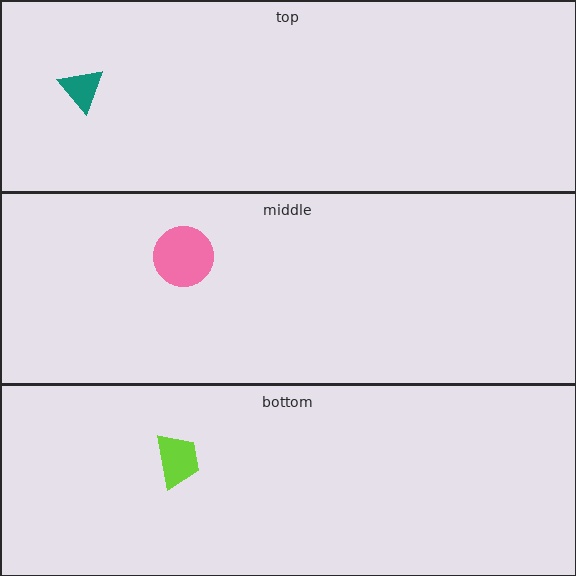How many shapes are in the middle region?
1.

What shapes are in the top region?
The teal triangle.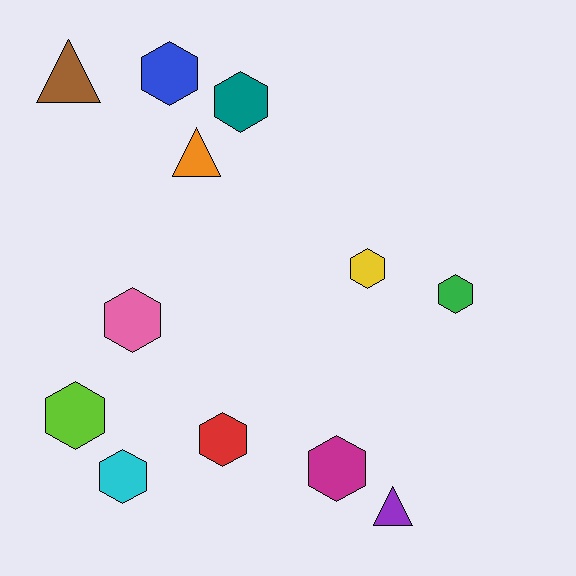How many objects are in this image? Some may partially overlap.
There are 12 objects.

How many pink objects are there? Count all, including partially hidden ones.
There is 1 pink object.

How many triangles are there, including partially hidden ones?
There are 3 triangles.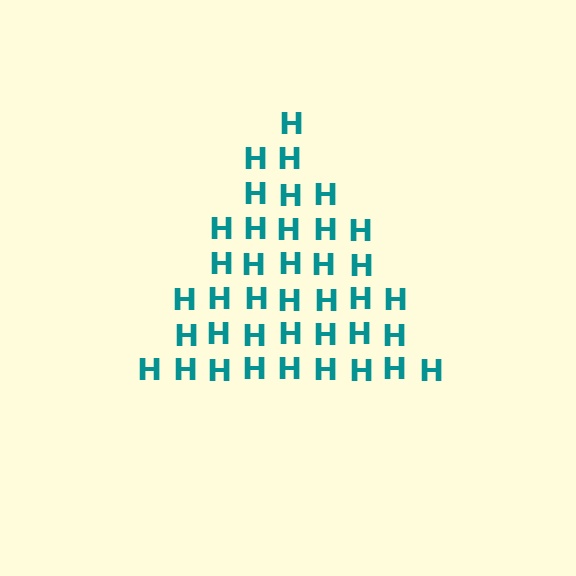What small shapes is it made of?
It is made of small letter H's.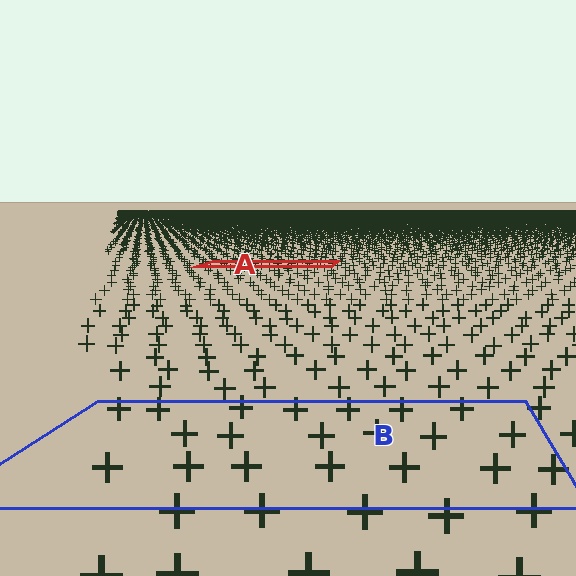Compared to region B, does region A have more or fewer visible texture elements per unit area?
Region A has more texture elements per unit area — they are packed more densely because it is farther away.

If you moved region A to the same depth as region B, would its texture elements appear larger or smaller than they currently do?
They would appear larger. At a closer depth, the same texture elements are projected at a bigger on-screen size.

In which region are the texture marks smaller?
The texture marks are smaller in region A, because it is farther away.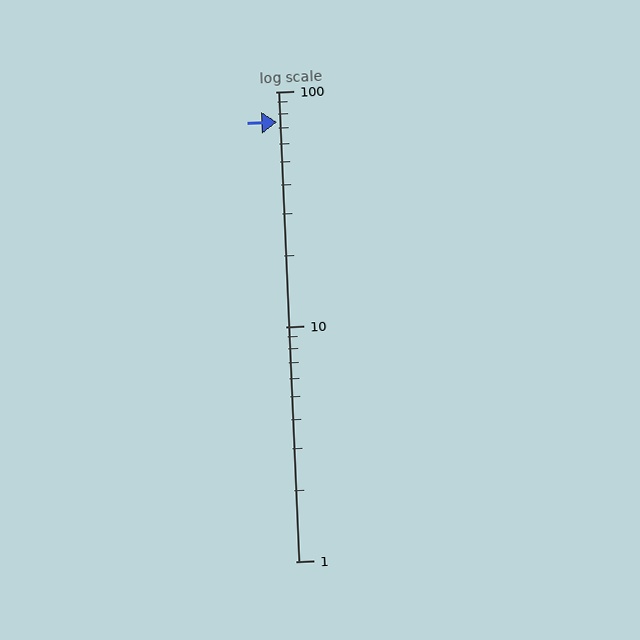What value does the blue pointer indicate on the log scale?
The pointer indicates approximately 74.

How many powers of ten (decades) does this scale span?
The scale spans 2 decades, from 1 to 100.